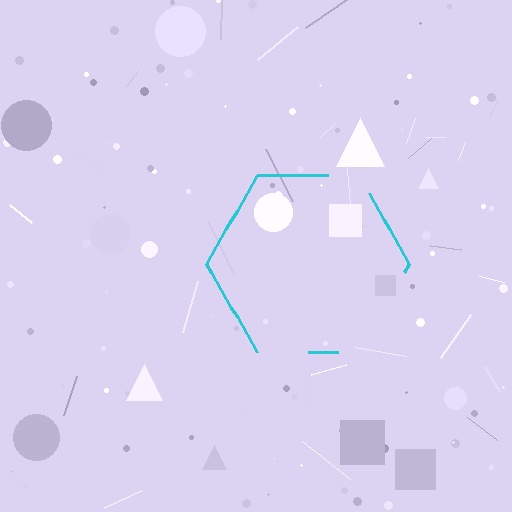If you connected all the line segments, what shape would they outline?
They would outline a hexagon.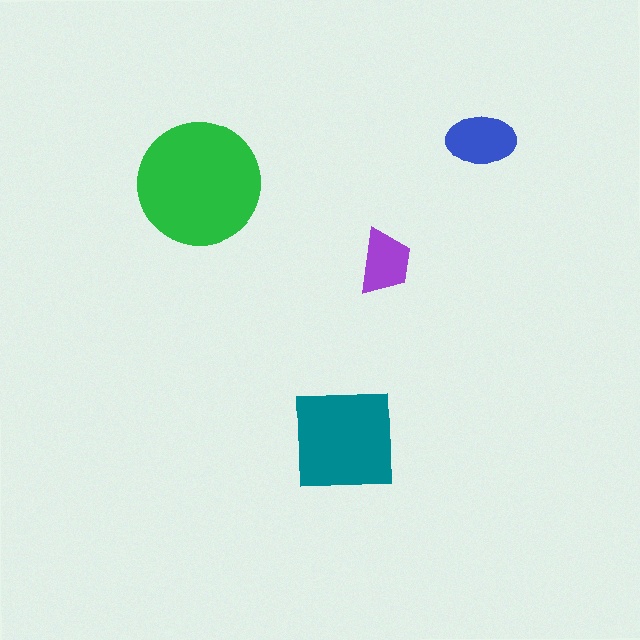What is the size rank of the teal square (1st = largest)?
2nd.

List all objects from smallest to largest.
The purple trapezoid, the blue ellipse, the teal square, the green circle.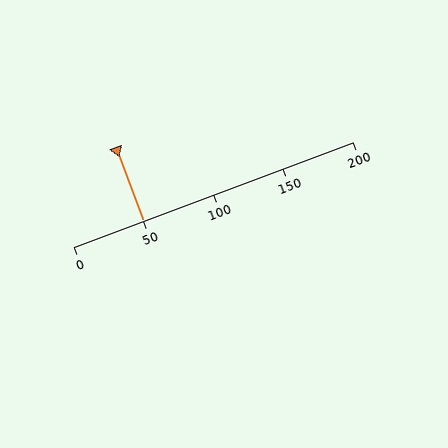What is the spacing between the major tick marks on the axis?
The major ticks are spaced 50 apart.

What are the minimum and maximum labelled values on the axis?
The axis runs from 0 to 200.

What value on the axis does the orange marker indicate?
The marker indicates approximately 50.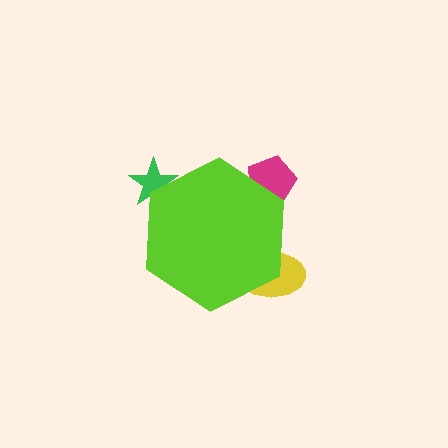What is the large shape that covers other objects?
A lime hexagon.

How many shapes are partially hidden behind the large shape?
3 shapes are partially hidden.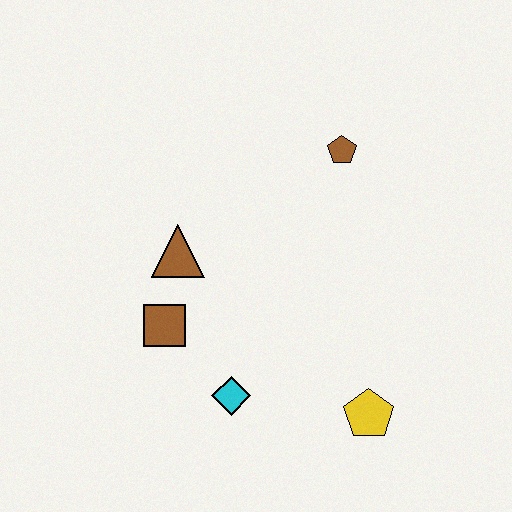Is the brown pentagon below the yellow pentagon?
No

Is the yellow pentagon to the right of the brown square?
Yes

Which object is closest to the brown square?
The brown triangle is closest to the brown square.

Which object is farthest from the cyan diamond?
The brown pentagon is farthest from the cyan diamond.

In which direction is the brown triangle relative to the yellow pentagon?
The brown triangle is to the left of the yellow pentagon.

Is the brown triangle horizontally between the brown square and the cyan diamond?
Yes